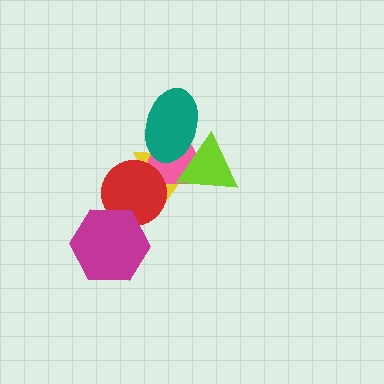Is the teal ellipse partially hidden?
Yes, it is partially covered by another shape.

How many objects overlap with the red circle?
3 objects overlap with the red circle.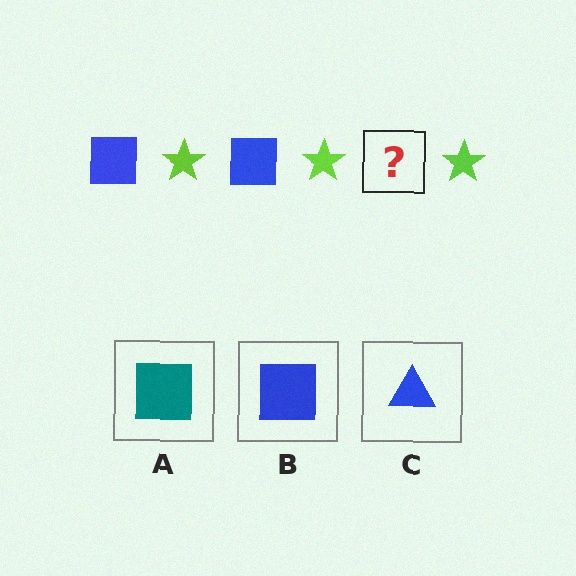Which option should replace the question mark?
Option B.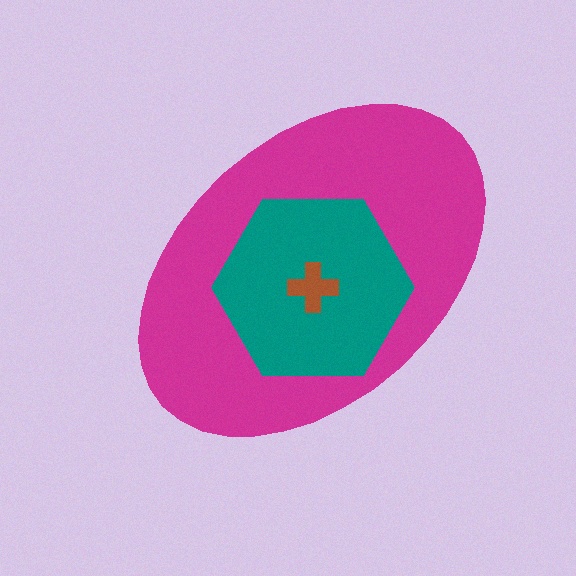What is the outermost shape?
The magenta ellipse.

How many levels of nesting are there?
3.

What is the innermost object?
The brown cross.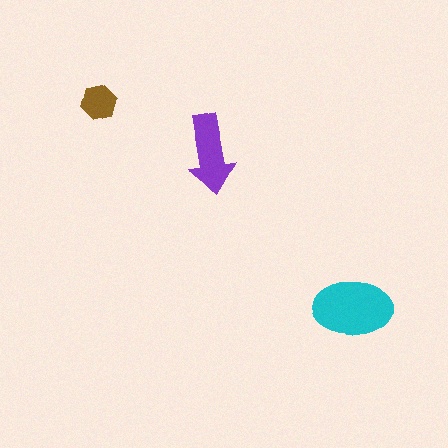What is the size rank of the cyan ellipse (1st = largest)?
1st.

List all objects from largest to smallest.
The cyan ellipse, the purple arrow, the brown hexagon.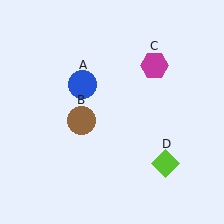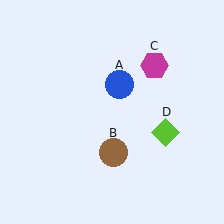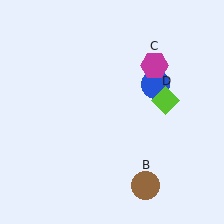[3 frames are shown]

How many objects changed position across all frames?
3 objects changed position: blue circle (object A), brown circle (object B), lime diamond (object D).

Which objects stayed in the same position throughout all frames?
Magenta hexagon (object C) remained stationary.